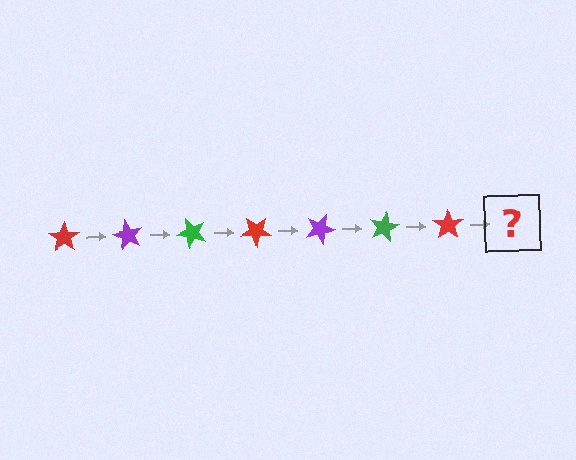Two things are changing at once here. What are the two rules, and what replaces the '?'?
The two rules are that it rotates 60 degrees each step and the color cycles through red, purple, and green. The '?' should be a purple star, rotated 420 degrees from the start.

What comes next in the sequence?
The next element should be a purple star, rotated 420 degrees from the start.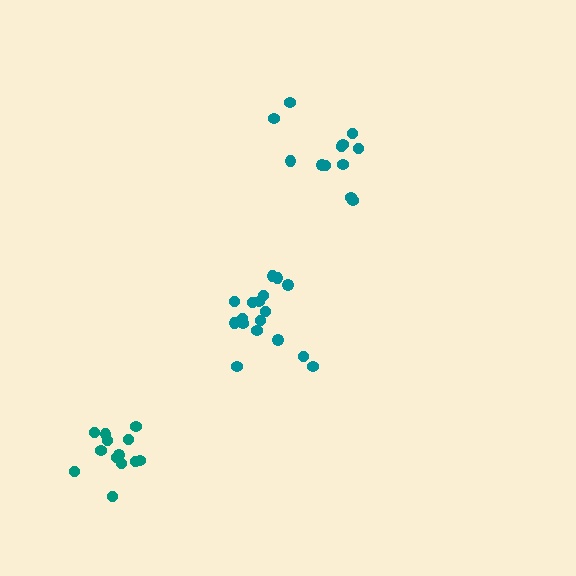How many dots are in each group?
Group 1: 17 dots, Group 2: 12 dots, Group 3: 13 dots (42 total).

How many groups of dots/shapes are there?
There are 3 groups.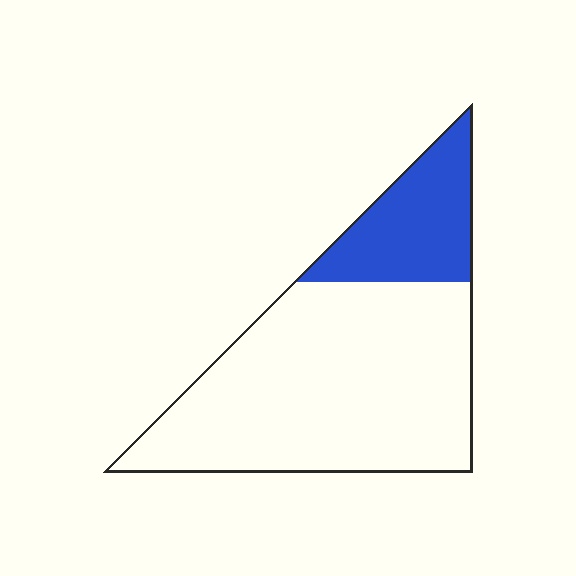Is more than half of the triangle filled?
No.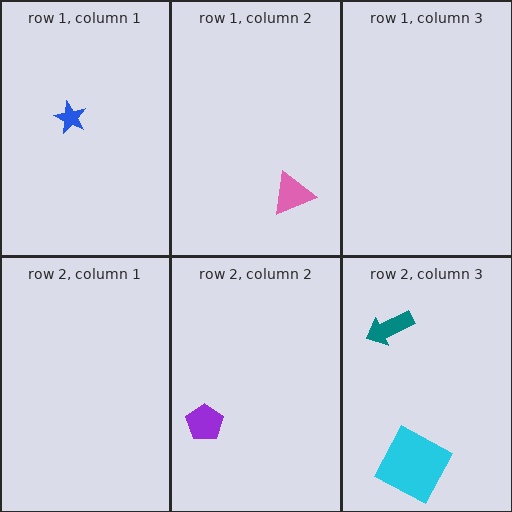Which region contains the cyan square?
The row 2, column 3 region.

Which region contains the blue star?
The row 1, column 1 region.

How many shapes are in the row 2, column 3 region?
2.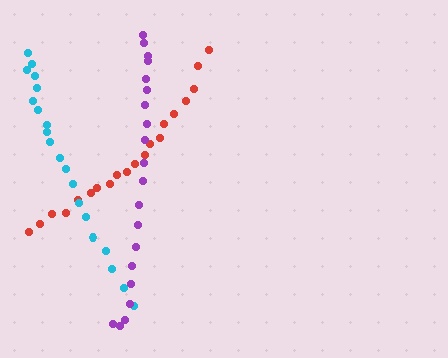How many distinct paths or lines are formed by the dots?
There are 3 distinct paths.